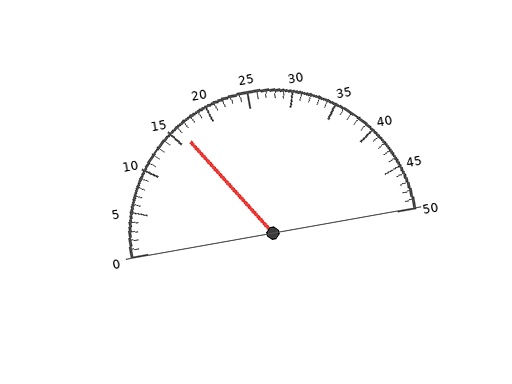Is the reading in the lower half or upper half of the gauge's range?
The reading is in the lower half of the range (0 to 50).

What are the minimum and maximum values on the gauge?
The gauge ranges from 0 to 50.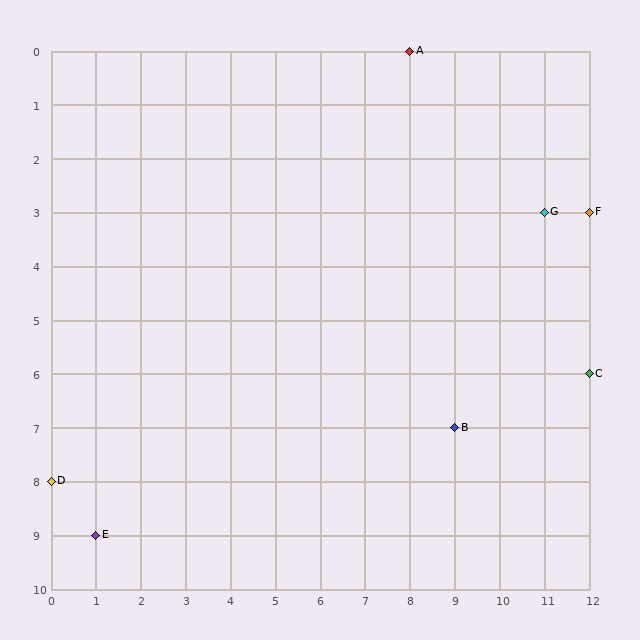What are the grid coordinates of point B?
Point B is at grid coordinates (9, 7).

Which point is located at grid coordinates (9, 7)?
Point B is at (9, 7).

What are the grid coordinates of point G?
Point G is at grid coordinates (11, 3).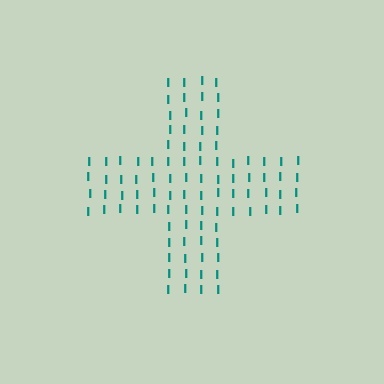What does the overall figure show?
The overall figure shows a cross.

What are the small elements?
The small elements are letter I's.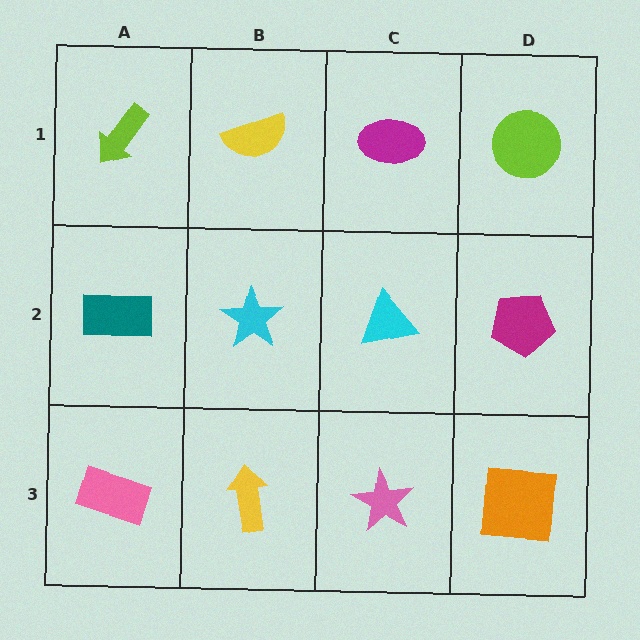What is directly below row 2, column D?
An orange square.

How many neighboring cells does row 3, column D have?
2.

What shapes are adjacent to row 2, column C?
A magenta ellipse (row 1, column C), a pink star (row 3, column C), a cyan star (row 2, column B), a magenta pentagon (row 2, column D).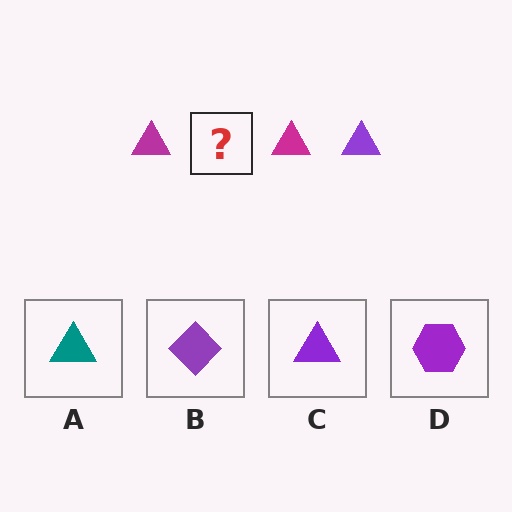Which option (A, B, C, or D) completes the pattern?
C.